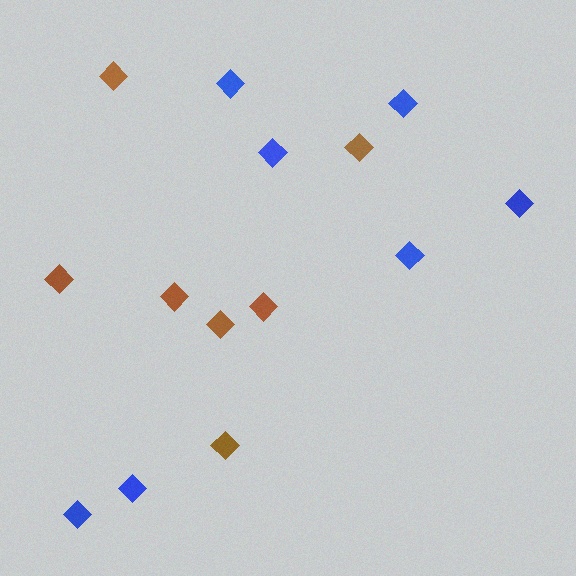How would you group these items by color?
There are 2 groups: one group of blue diamonds (7) and one group of brown diamonds (7).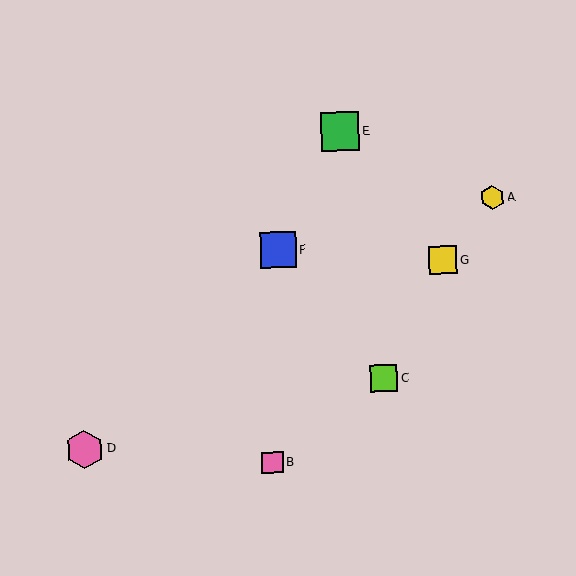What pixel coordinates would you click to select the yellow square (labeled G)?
Click at (443, 260) to select the yellow square G.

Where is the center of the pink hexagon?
The center of the pink hexagon is at (84, 449).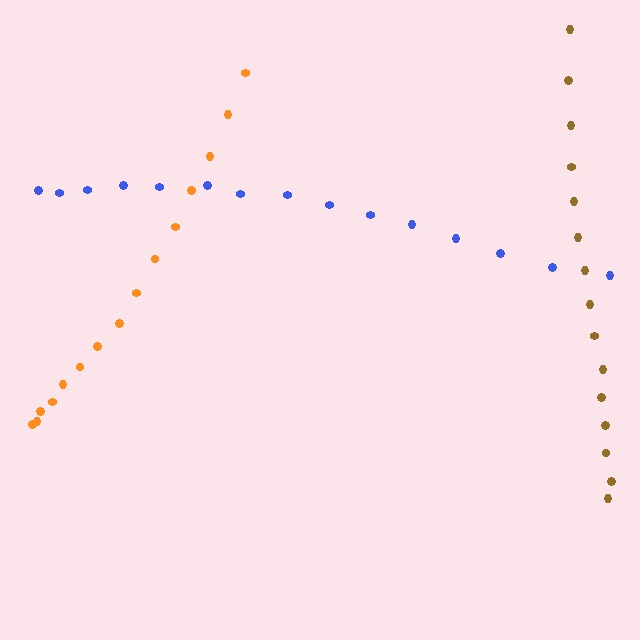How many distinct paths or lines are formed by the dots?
There are 3 distinct paths.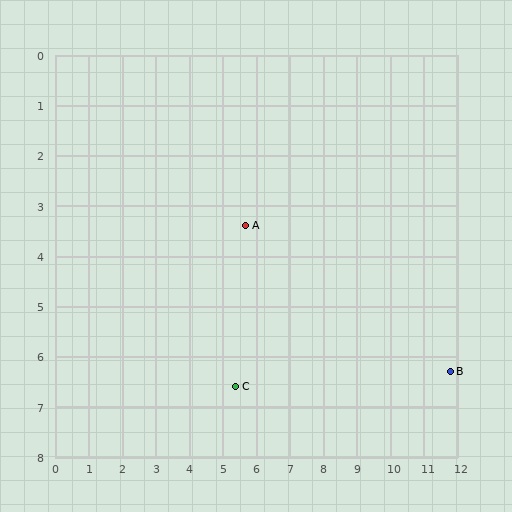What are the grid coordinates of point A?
Point A is at approximately (5.7, 3.4).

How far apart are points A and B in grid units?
Points A and B are about 6.8 grid units apart.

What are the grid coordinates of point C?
Point C is at approximately (5.4, 6.6).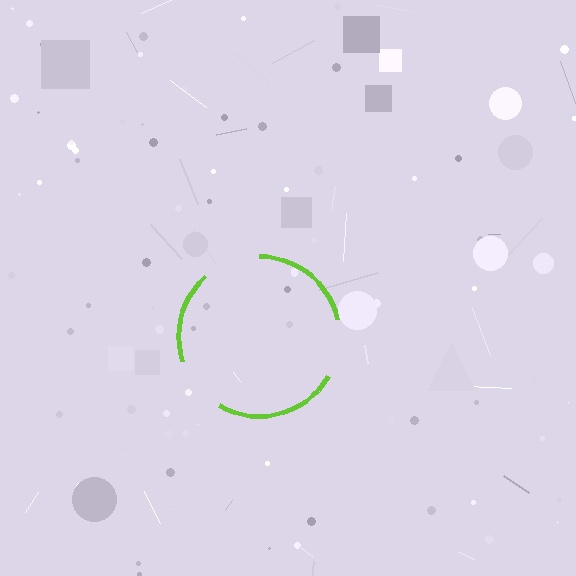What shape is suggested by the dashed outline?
The dashed outline suggests a circle.